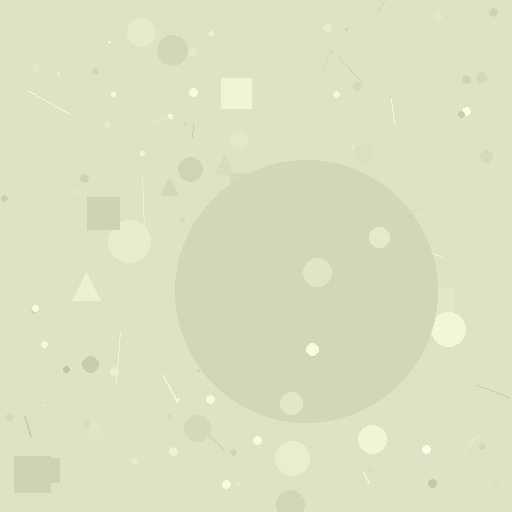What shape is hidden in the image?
A circle is hidden in the image.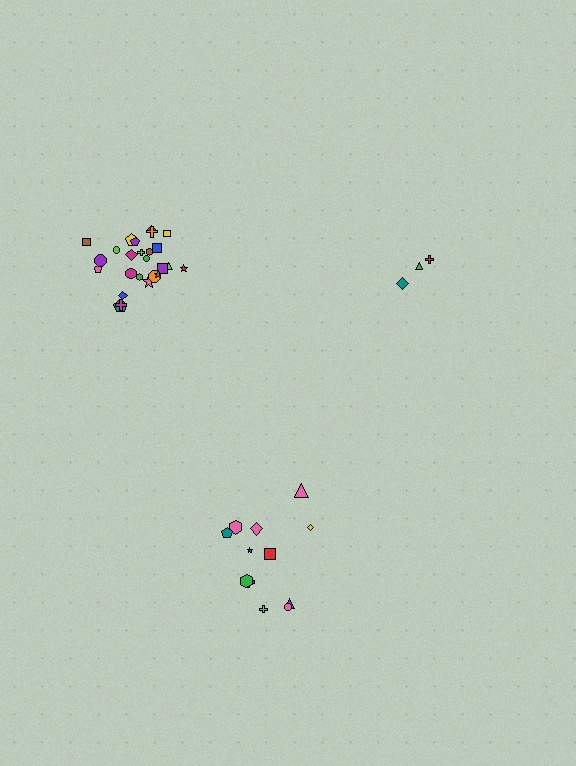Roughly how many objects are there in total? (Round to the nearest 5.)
Roughly 40 objects in total.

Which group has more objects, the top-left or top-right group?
The top-left group.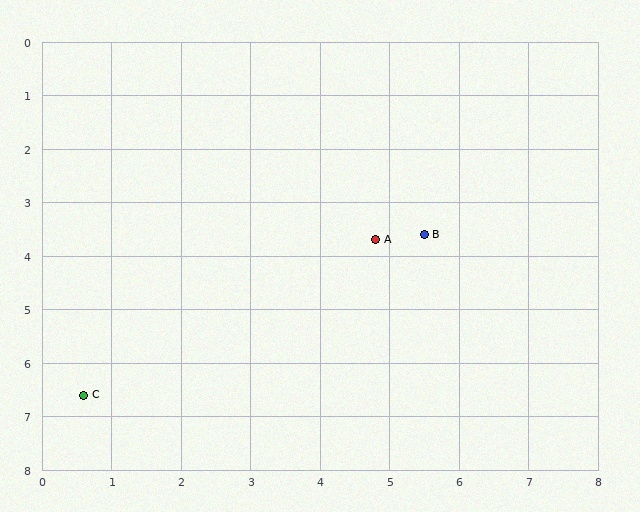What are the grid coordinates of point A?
Point A is at approximately (4.8, 3.7).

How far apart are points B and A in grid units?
Points B and A are about 0.7 grid units apart.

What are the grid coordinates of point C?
Point C is at approximately (0.6, 6.6).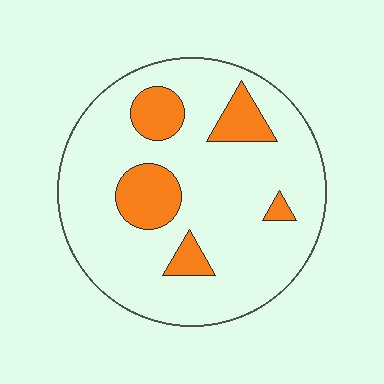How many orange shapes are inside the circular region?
5.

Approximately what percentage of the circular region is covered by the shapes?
Approximately 15%.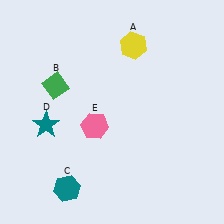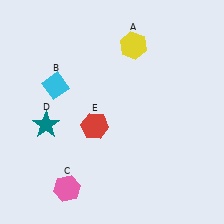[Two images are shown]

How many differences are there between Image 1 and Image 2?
There are 3 differences between the two images.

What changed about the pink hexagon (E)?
In Image 1, E is pink. In Image 2, it changed to red.